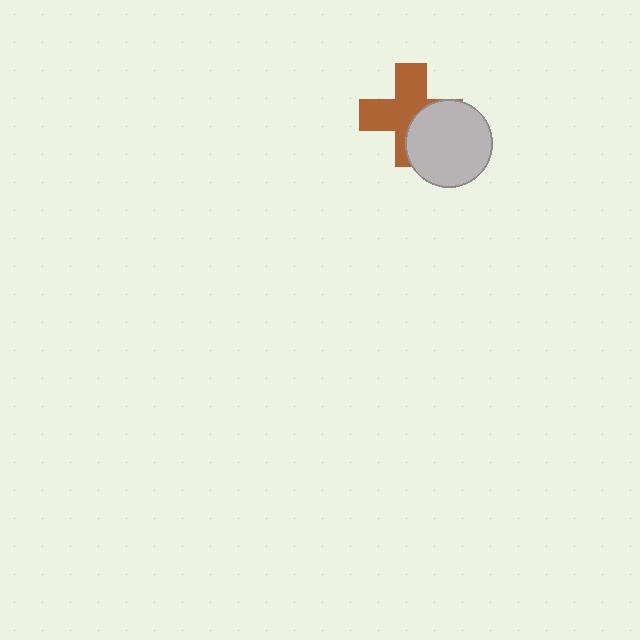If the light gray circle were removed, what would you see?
You would see the complete brown cross.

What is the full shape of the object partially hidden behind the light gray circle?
The partially hidden object is a brown cross.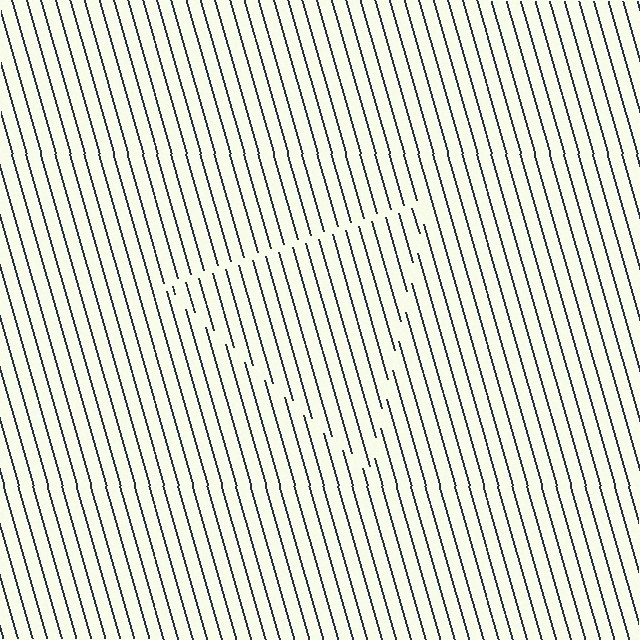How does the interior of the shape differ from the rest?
The interior of the shape contains the same grating, shifted by half a period — the contour is defined by the phase discontinuity where line-ends from the inner and outer gratings abut.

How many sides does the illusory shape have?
3 sides — the line-ends trace a triangle.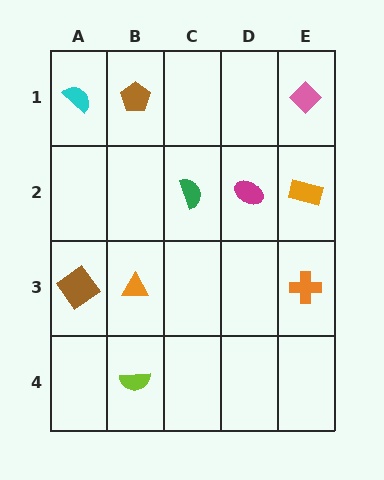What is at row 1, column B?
A brown pentagon.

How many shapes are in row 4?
1 shape.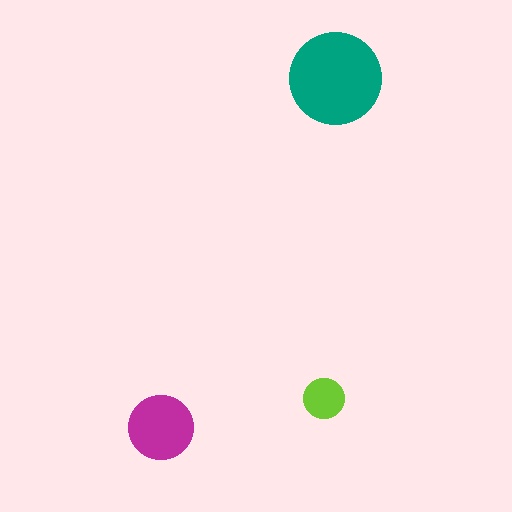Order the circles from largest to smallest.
the teal one, the magenta one, the lime one.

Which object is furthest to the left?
The magenta circle is leftmost.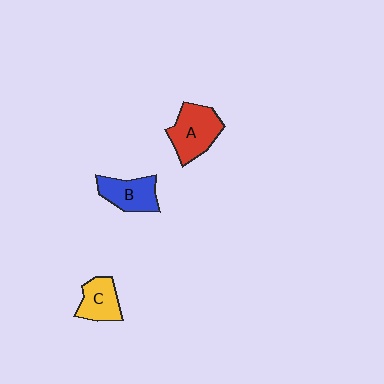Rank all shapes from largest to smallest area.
From largest to smallest: A (red), B (blue), C (yellow).